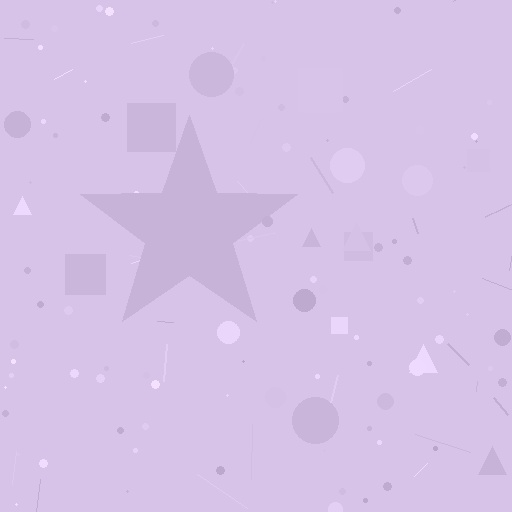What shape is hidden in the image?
A star is hidden in the image.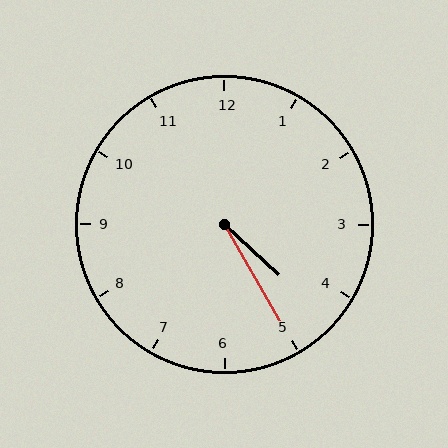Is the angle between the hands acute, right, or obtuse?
It is acute.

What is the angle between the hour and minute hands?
Approximately 18 degrees.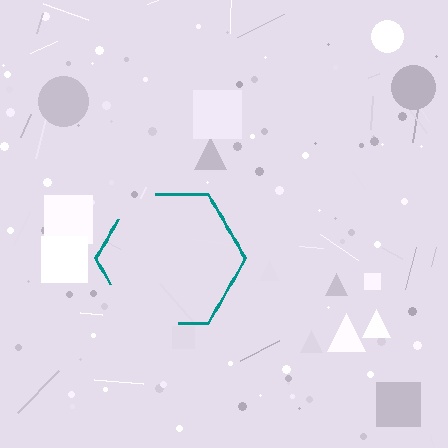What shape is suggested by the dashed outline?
The dashed outline suggests a hexagon.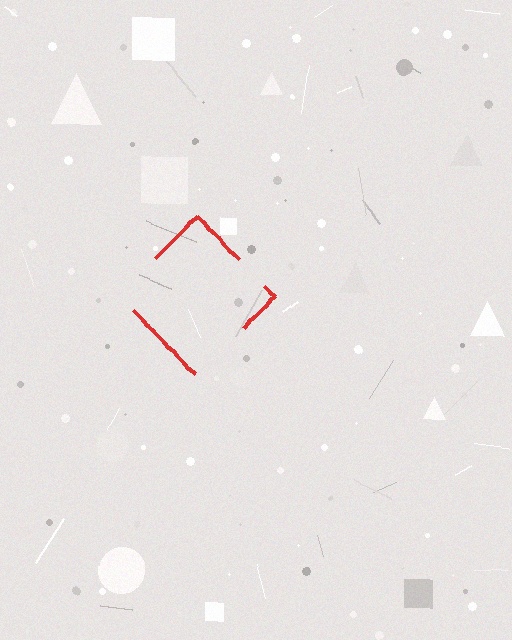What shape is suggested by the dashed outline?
The dashed outline suggests a diamond.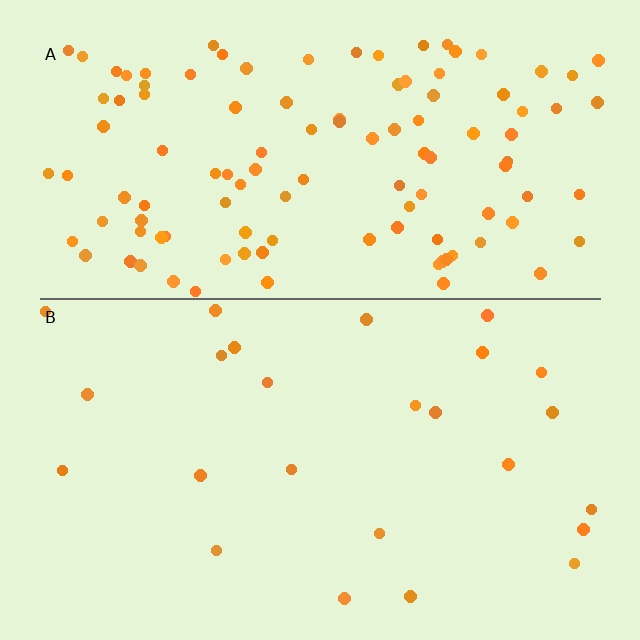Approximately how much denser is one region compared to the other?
Approximately 4.6× — region A over region B.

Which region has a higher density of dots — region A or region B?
A (the top).